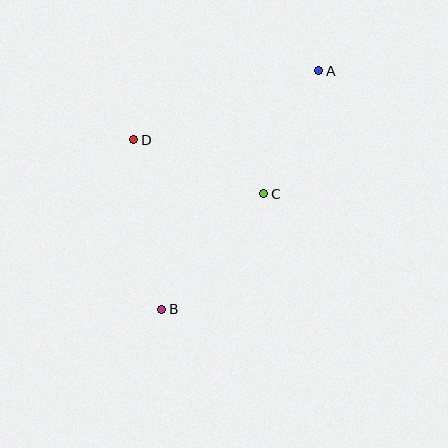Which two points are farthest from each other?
Points A and B are farthest from each other.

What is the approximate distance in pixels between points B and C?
The distance between B and C is approximately 154 pixels.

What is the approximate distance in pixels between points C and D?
The distance between C and D is approximately 141 pixels.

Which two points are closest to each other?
Points A and C are closest to each other.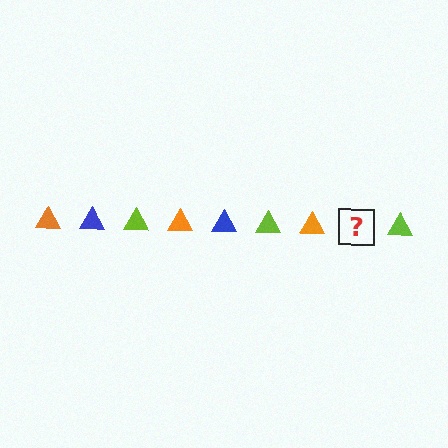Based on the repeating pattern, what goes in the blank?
The blank should be a blue triangle.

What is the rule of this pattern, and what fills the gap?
The rule is that the pattern cycles through orange, blue, lime triangles. The gap should be filled with a blue triangle.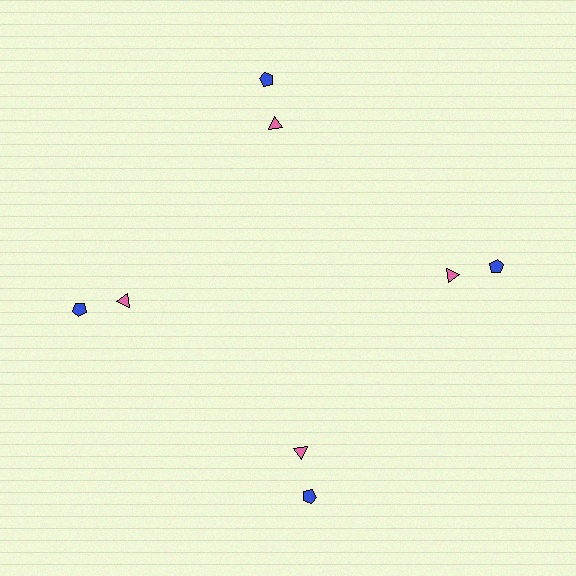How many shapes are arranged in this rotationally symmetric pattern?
There are 8 shapes, arranged in 4 groups of 2.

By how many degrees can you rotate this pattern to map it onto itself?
The pattern maps onto itself every 90 degrees of rotation.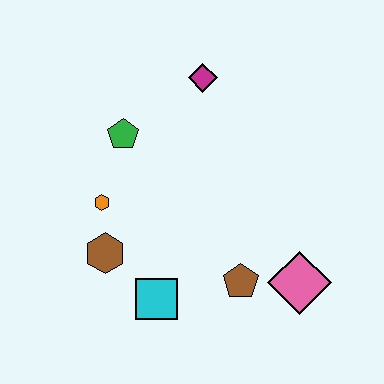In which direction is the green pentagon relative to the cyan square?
The green pentagon is above the cyan square.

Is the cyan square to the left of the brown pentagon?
Yes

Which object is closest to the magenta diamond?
The green pentagon is closest to the magenta diamond.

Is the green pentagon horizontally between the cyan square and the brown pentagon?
No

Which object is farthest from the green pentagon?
The pink diamond is farthest from the green pentagon.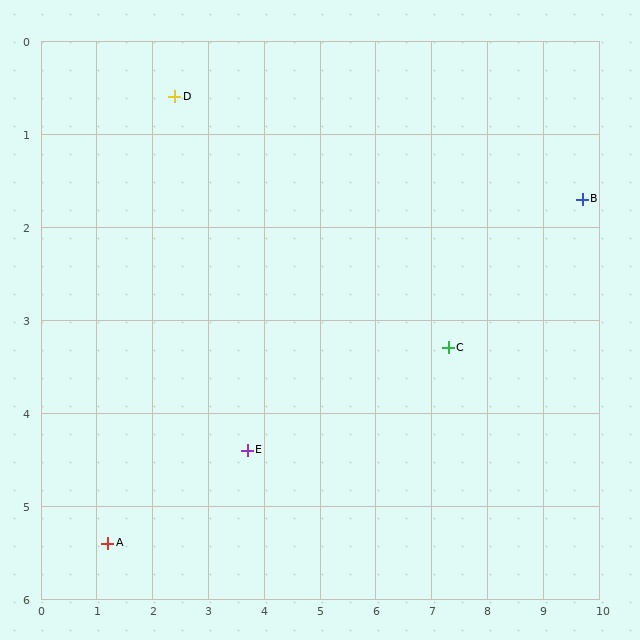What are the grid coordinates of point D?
Point D is at approximately (2.4, 0.6).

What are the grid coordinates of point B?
Point B is at approximately (9.7, 1.7).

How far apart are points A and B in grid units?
Points A and B are about 9.3 grid units apart.